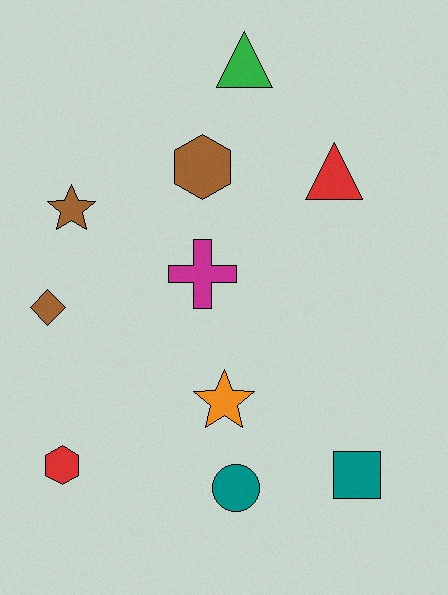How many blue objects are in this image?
There are no blue objects.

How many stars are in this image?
There are 2 stars.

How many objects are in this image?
There are 10 objects.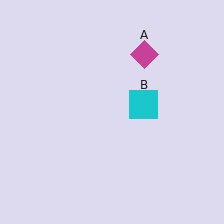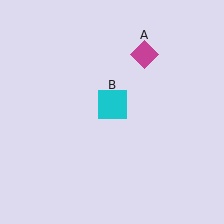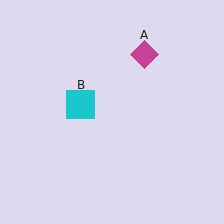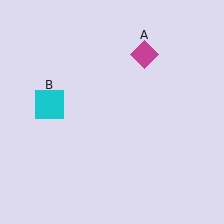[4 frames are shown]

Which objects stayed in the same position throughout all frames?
Magenta diamond (object A) remained stationary.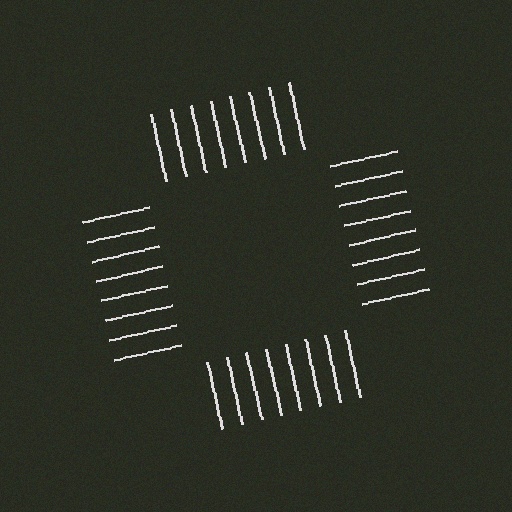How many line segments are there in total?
32 — 8 along each of the 4 edges.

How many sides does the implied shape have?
4 sides — the line-ends trace a square.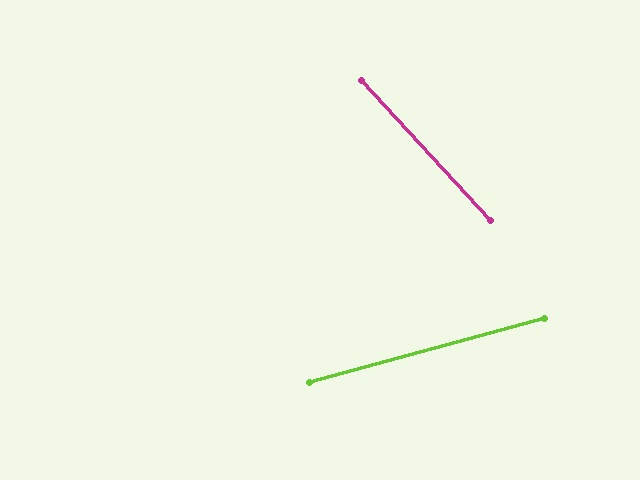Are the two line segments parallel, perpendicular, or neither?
Neither parallel nor perpendicular — they differ by about 62°.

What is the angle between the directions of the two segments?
Approximately 62 degrees.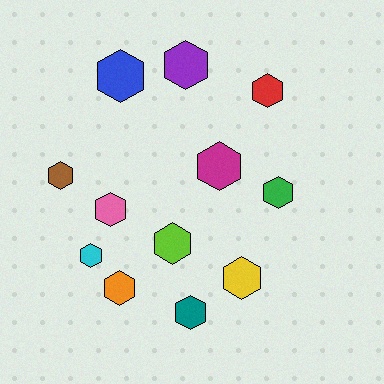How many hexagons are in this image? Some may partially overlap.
There are 12 hexagons.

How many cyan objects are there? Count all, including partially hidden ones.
There is 1 cyan object.